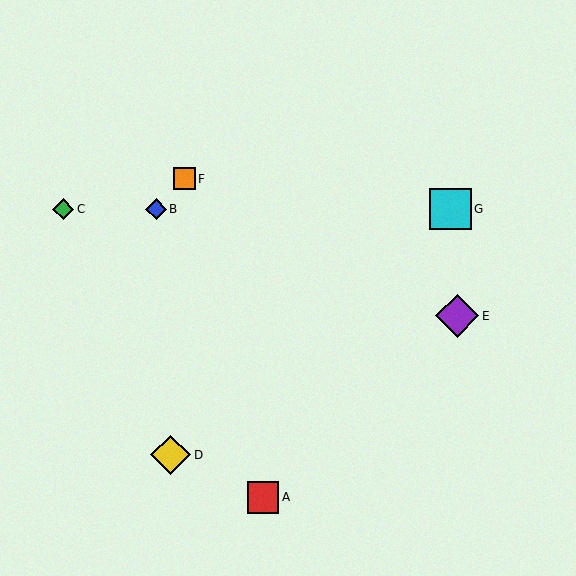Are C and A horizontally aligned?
No, C is at y≈209 and A is at y≈497.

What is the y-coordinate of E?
Object E is at y≈316.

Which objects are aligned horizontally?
Objects B, C, G are aligned horizontally.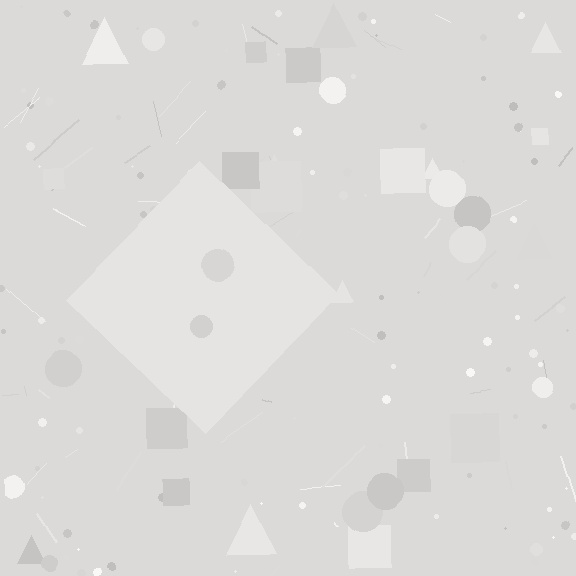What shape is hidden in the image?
A diamond is hidden in the image.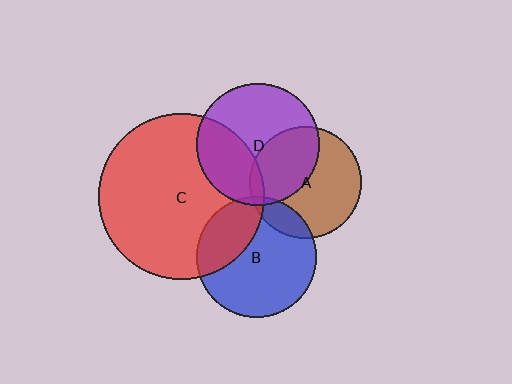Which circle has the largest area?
Circle C (red).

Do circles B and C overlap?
Yes.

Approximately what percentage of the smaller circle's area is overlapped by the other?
Approximately 30%.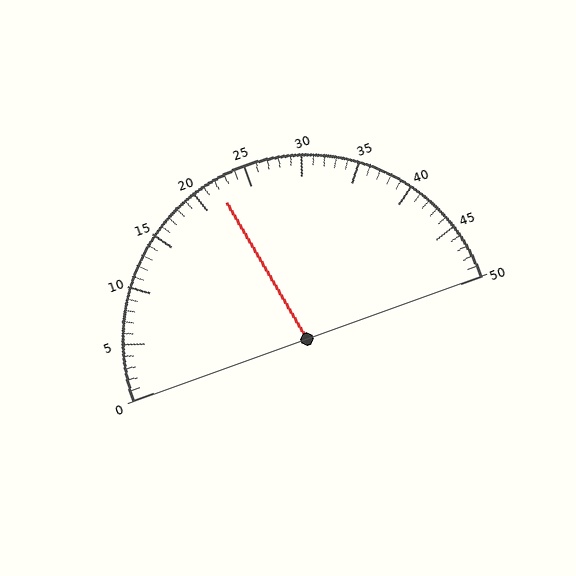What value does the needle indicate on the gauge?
The needle indicates approximately 22.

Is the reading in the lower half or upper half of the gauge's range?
The reading is in the lower half of the range (0 to 50).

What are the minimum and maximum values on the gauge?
The gauge ranges from 0 to 50.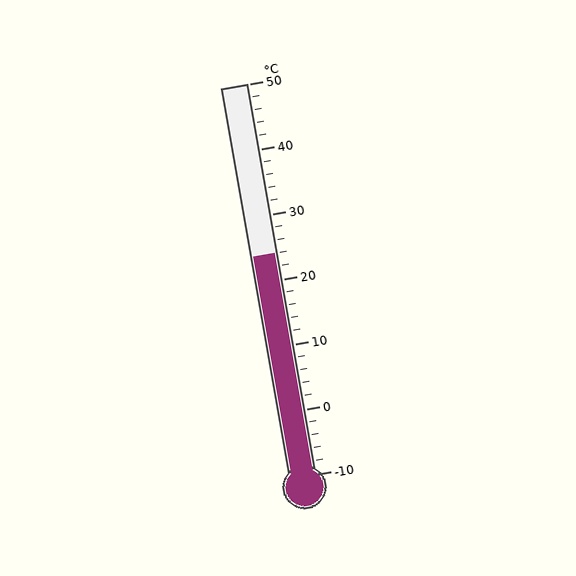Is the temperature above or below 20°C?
The temperature is above 20°C.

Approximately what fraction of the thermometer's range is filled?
The thermometer is filled to approximately 55% of its range.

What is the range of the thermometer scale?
The thermometer scale ranges from -10°C to 50°C.